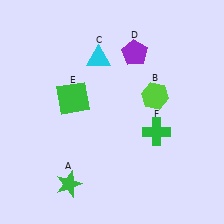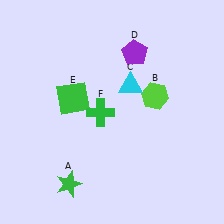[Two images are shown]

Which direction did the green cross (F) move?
The green cross (F) moved left.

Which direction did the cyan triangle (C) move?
The cyan triangle (C) moved right.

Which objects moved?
The objects that moved are: the cyan triangle (C), the green cross (F).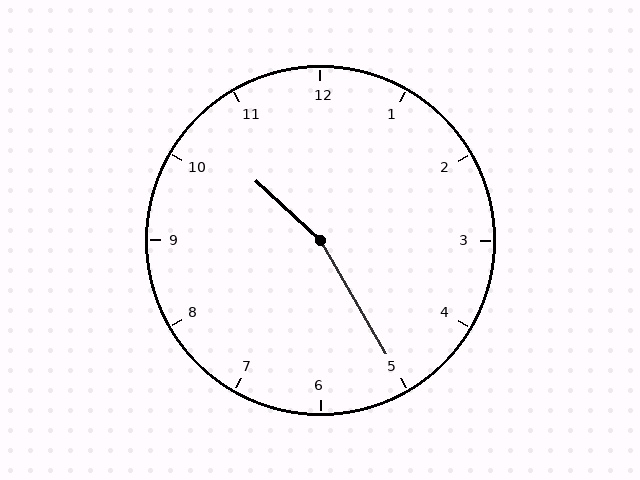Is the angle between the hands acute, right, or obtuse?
It is obtuse.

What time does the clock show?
10:25.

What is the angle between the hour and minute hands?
Approximately 162 degrees.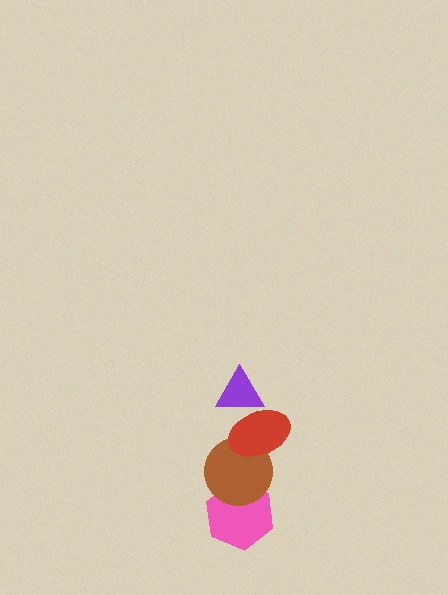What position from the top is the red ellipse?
The red ellipse is 2nd from the top.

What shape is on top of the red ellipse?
The purple triangle is on top of the red ellipse.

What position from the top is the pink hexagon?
The pink hexagon is 4th from the top.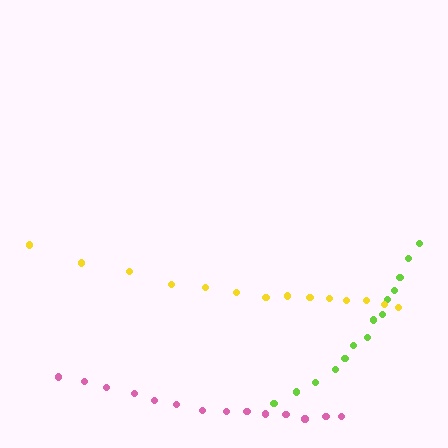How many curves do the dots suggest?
There are 3 distinct paths.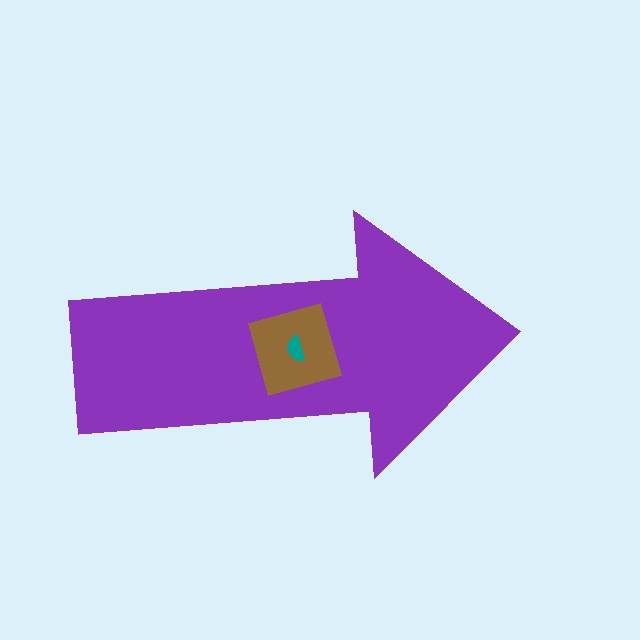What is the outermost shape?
The purple arrow.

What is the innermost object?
The teal semicircle.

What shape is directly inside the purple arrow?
The brown diamond.